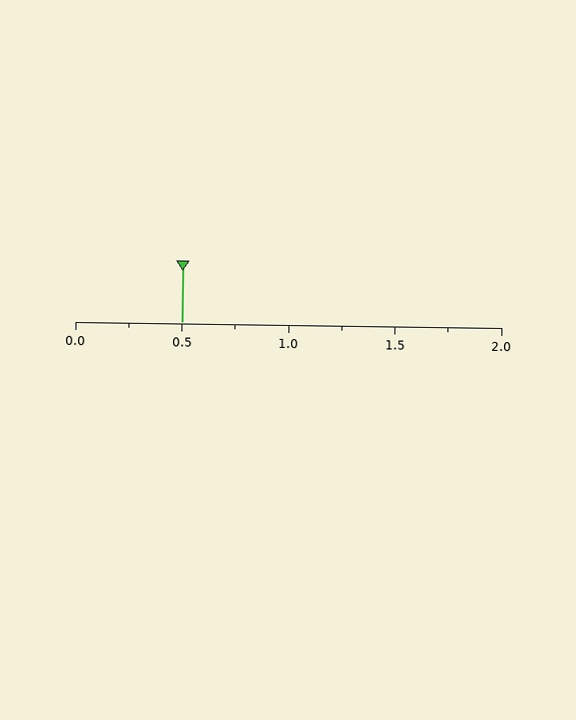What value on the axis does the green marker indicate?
The marker indicates approximately 0.5.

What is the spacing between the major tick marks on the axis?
The major ticks are spaced 0.5 apart.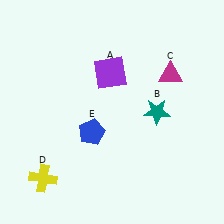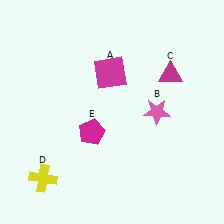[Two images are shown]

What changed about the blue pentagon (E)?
In Image 1, E is blue. In Image 2, it changed to magenta.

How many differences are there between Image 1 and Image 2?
There are 3 differences between the two images.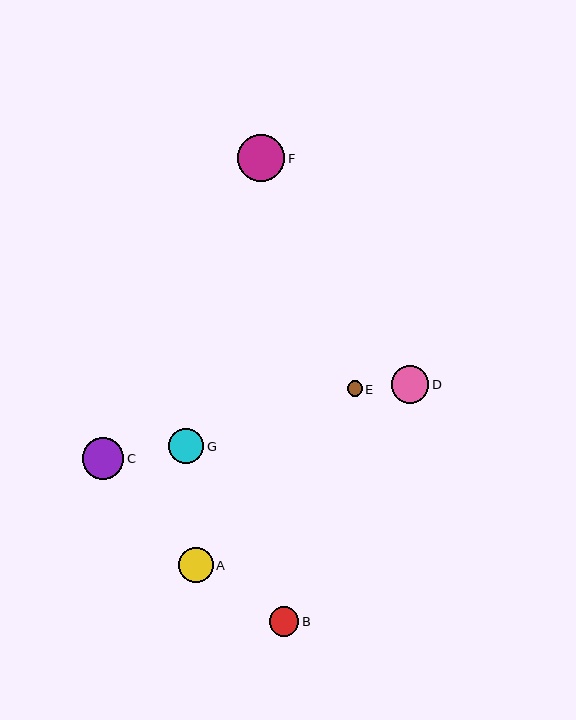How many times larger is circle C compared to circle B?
Circle C is approximately 1.4 times the size of circle B.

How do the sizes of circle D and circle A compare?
Circle D and circle A are approximately the same size.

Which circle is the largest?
Circle F is the largest with a size of approximately 47 pixels.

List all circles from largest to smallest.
From largest to smallest: F, C, D, A, G, B, E.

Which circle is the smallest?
Circle E is the smallest with a size of approximately 15 pixels.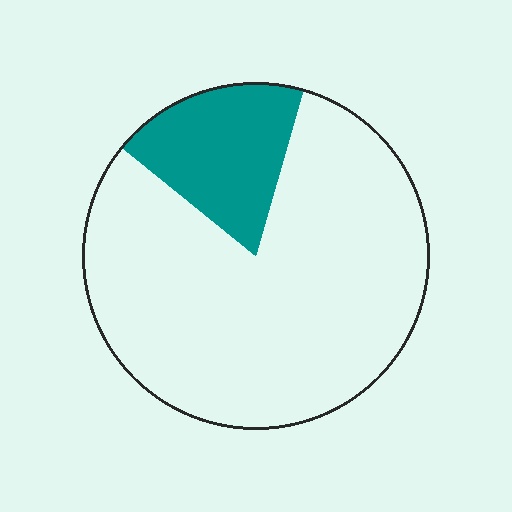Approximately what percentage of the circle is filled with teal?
Approximately 20%.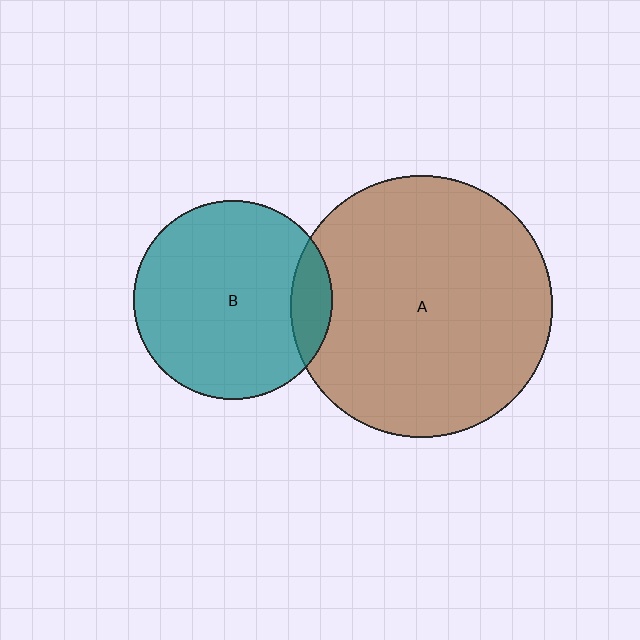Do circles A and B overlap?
Yes.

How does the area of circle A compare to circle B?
Approximately 1.7 times.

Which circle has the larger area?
Circle A (brown).